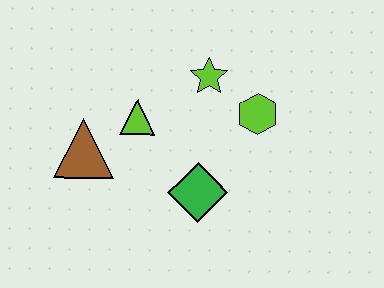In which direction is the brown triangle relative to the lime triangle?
The brown triangle is to the left of the lime triangle.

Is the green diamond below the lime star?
Yes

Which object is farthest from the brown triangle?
The lime hexagon is farthest from the brown triangle.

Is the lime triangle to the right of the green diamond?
No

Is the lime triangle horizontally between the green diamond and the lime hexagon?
No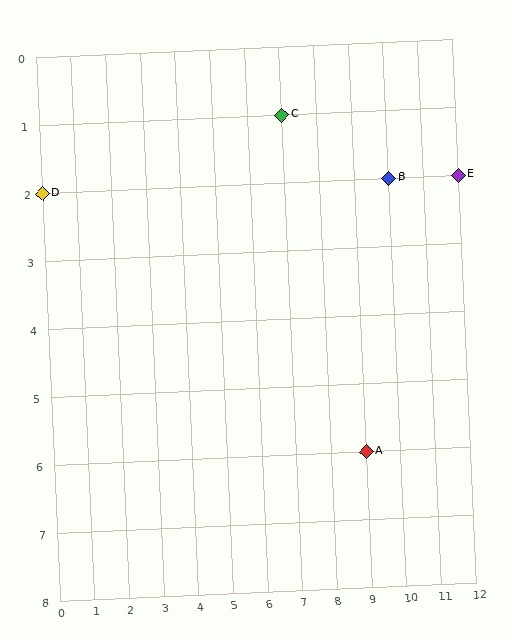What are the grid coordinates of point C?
Point C is at grid coordinates (7, 1).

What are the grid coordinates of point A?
Point A is at grid coordinates (9, 6).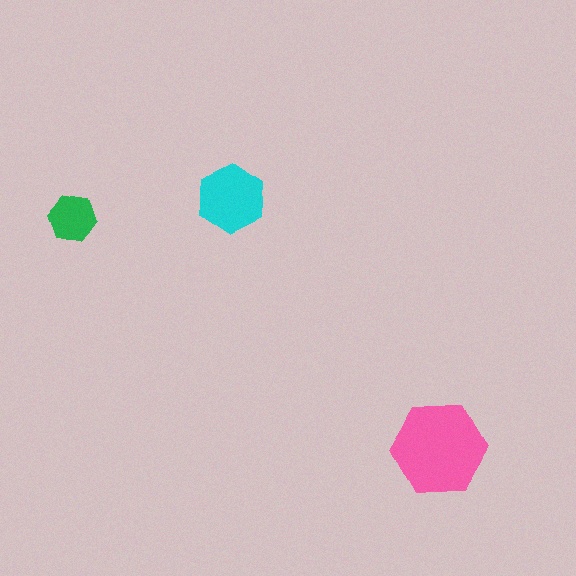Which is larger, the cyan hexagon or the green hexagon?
The cyan one.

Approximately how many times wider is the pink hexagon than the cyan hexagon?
About 1.5 times wider.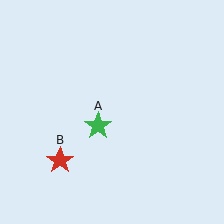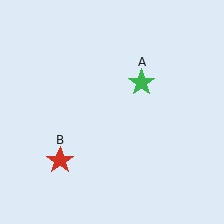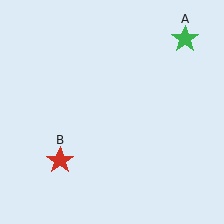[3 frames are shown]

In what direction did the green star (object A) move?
The green star (object A) moved up and to the right.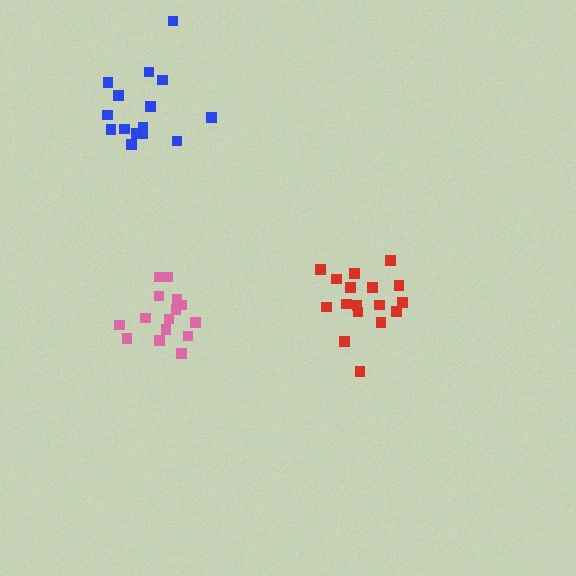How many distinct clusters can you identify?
There are 3 distinct clusters.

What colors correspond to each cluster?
The clusters are colored: pink, blue, red.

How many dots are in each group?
Group 1: 15 dots, Group 2: 15 dots, Group 3: 17 dots (47 total).